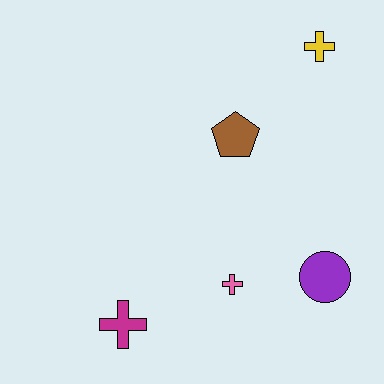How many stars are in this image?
There are no stars.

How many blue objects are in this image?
There are no blue objects.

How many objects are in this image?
There are 5 objects.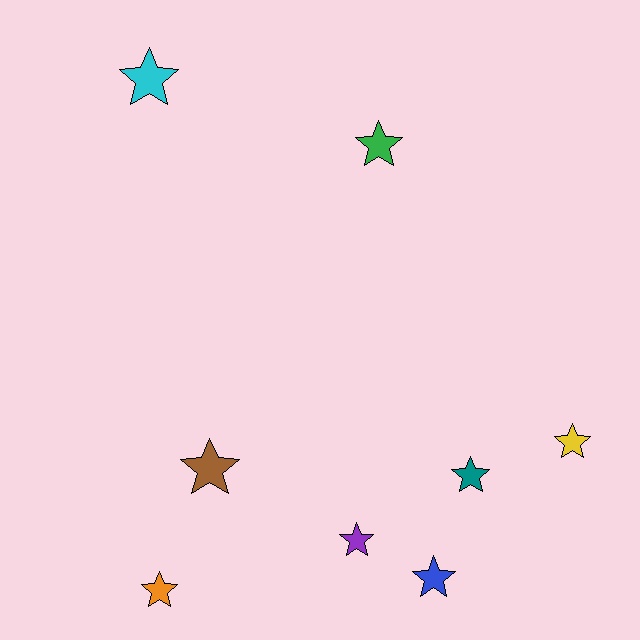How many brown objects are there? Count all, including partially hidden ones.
There is 1 brown object.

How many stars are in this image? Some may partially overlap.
There are 8 stars.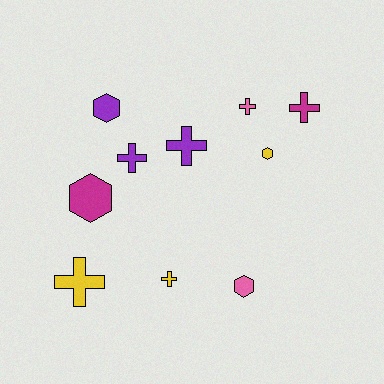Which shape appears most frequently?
Cross, with 6 objects.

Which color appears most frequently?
Purple, with 3 objects.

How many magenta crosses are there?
There is 1 magenta cross.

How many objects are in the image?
There are 10 objects.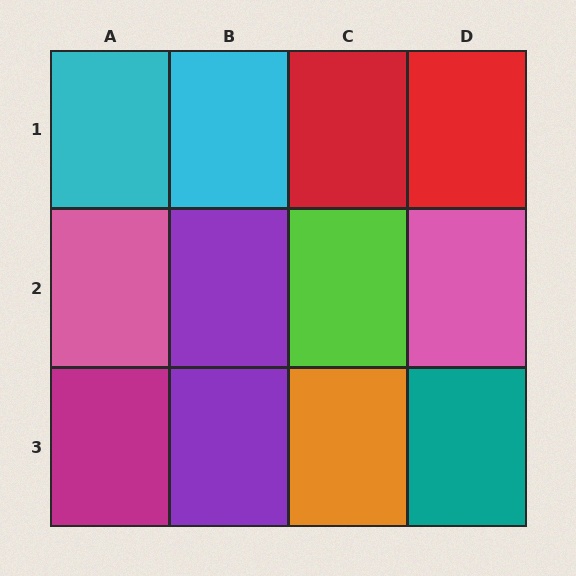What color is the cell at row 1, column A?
Cyan.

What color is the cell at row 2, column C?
Lime.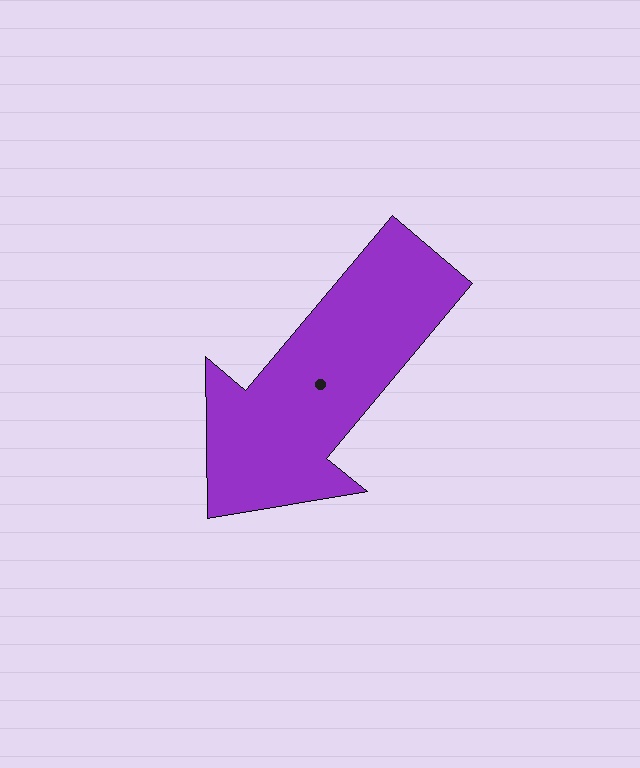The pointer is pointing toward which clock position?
Roughly 7 o'clock.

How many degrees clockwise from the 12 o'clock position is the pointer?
Approximately 220 degrees.